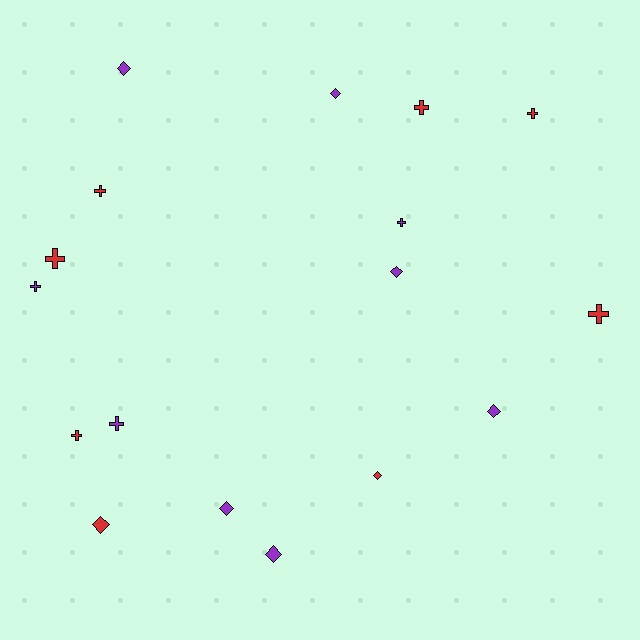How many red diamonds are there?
There are 2 red diamonds.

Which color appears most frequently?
Purple, with 9 objects.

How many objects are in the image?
There are 17 objects.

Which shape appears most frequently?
Cross, with 9 objects.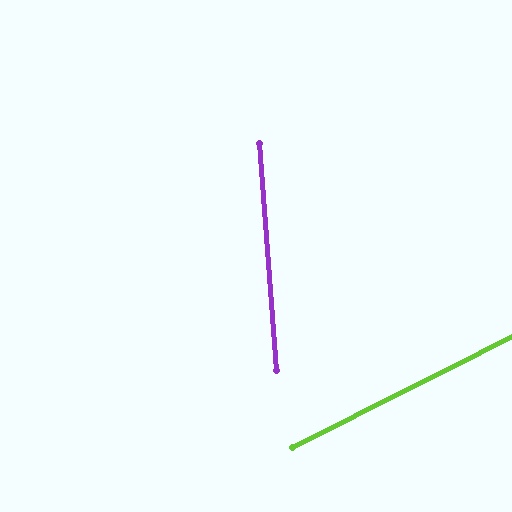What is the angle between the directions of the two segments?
Approximately 68 degrees.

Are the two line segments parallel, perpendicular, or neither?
Neither parallel nor perpendicular — they differ by about 68°.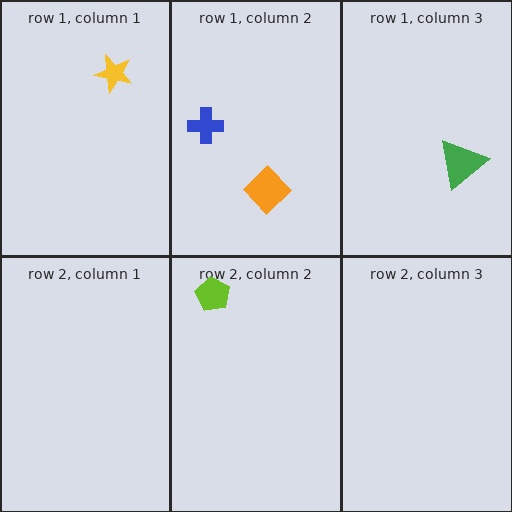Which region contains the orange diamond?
The row 1, column 2 region.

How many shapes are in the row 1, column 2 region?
2.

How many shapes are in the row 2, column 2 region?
1.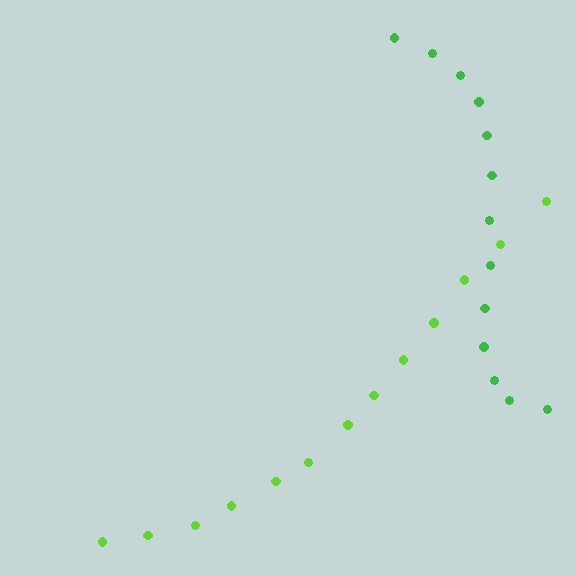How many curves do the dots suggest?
There are 2 distinct paths.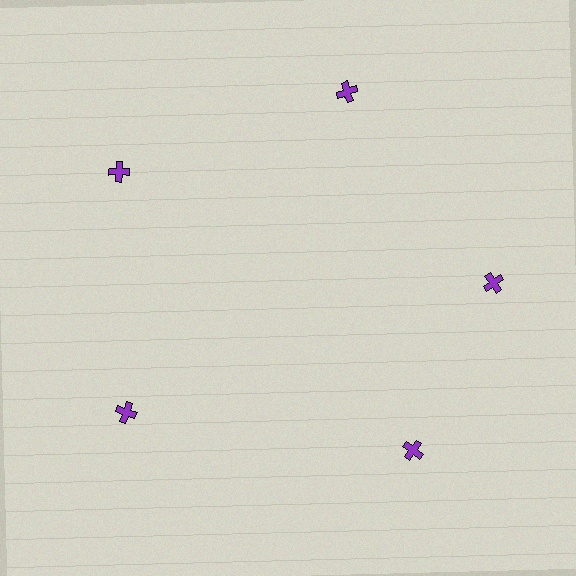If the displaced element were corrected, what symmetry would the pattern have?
It would have 5-fold rotational symmetry — the pattern would map onto itself every 72 degrees.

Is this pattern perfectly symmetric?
No. The 5 purple crosses are arranged in a ring, but one element near the 5 o'clock position is rotated out of alignment along the ring, breaking the 5-fold rotational symmetry.